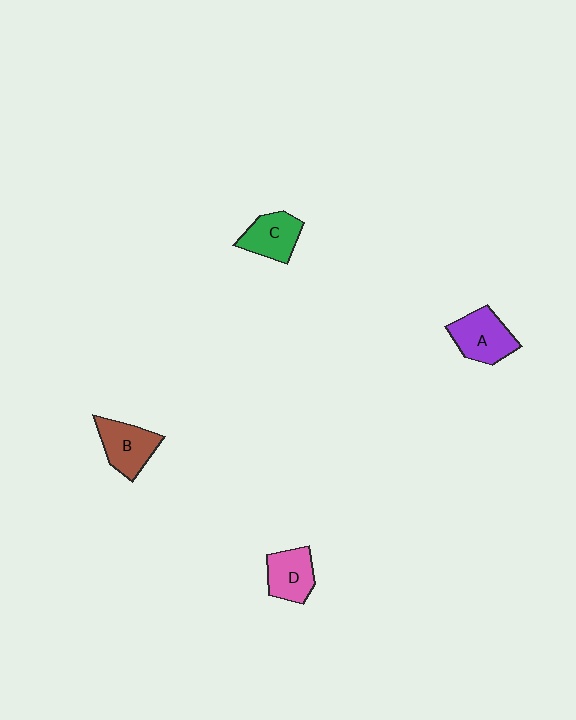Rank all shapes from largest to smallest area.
From largest to smallest: A (purple), B (brown), C (green), D (pink).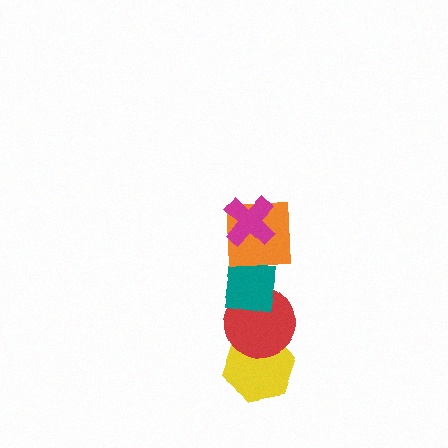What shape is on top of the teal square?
The orange square is on top of the teal square.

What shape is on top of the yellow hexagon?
The red circle is on top of the yellow hexagon.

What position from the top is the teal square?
The teal square is 3rd from the top.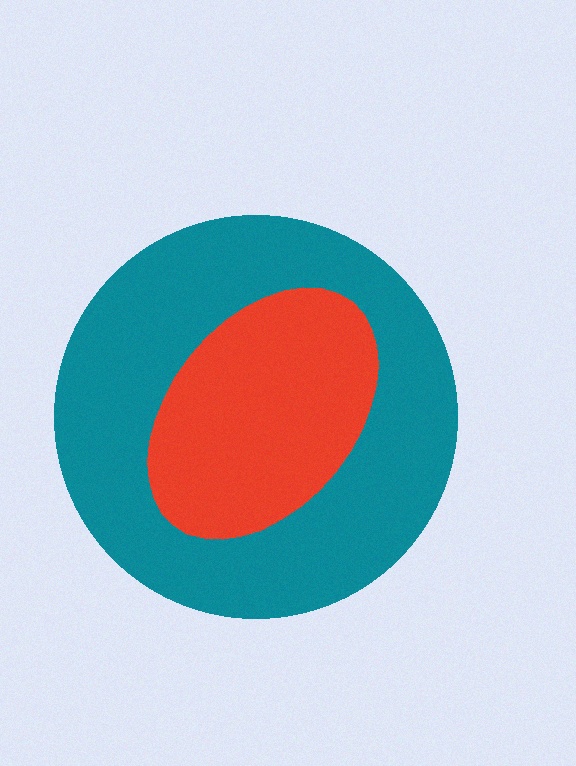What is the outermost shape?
The teal circle.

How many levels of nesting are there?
2.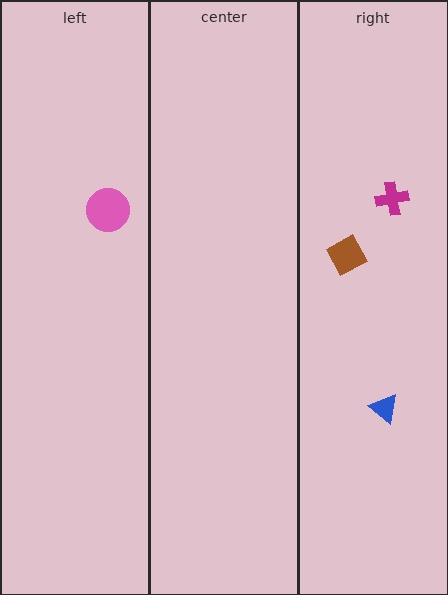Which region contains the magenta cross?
The right region.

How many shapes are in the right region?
3.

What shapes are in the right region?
The blue triangle, the brown diamond, the magenta cross.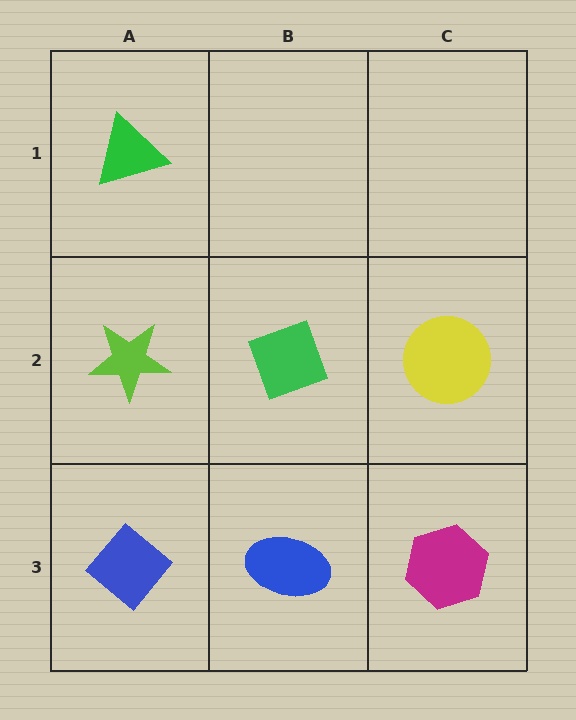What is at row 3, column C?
A magenta hexagon.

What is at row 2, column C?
A yellow circle.